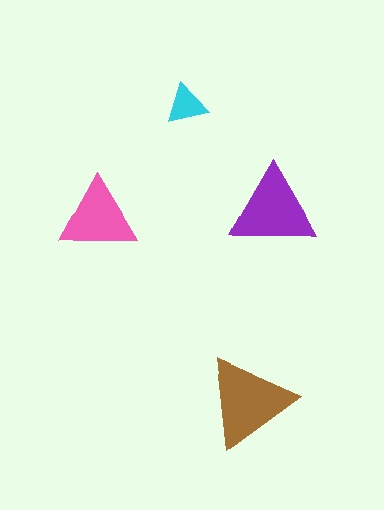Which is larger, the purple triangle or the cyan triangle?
The purple one.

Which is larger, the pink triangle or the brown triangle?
The brown one.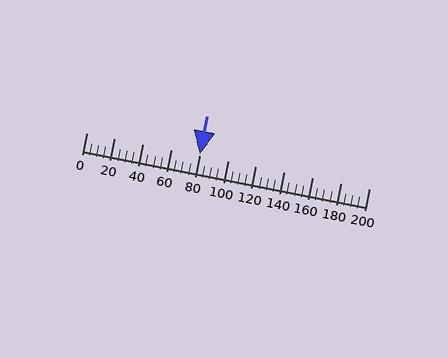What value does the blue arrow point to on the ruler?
The blue arrow points to approximately 80.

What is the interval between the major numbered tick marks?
The major tick marks are spaced 20 units apart.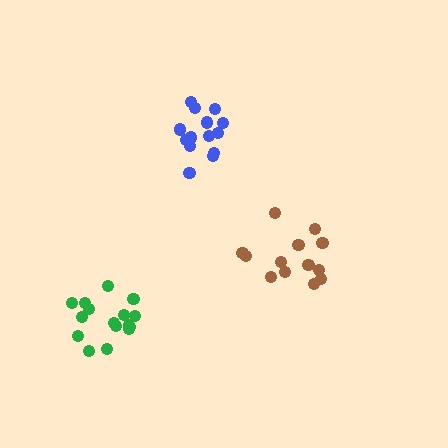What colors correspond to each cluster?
The clusters are colored: brown, blue, green.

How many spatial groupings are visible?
There are 3 spatial groupings.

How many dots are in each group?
Group 1: 13 dots, Group 2: 14 dots, Group 3: 16 dots (43 total).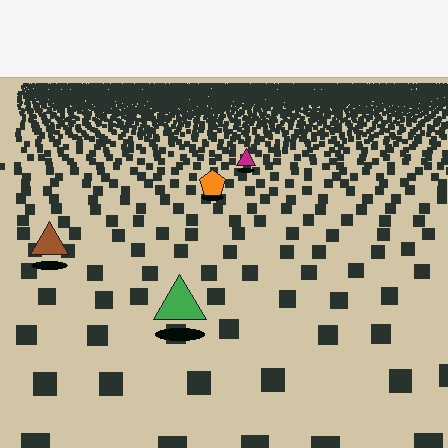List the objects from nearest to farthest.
From nearest to farthest: the green triangle, the brown triangle, the orange pentagon, the magenta triangle.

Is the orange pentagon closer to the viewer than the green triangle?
No. The green triangle is closer — you can tell from the texture gradient: the ground texture is coarser near it.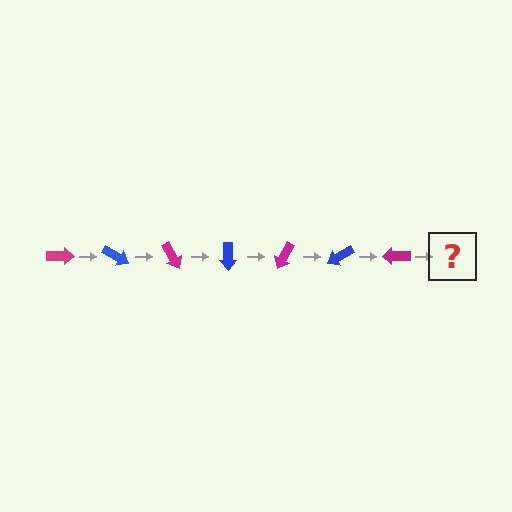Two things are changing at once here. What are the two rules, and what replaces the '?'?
The two rules are that it rotates 30 degrees each step and the color cycles through magenta and blue. The '?' should be a blue arrow, rotated 210 degrees from the start.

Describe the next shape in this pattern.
It should be a blue arrow, rotated 210 degrees from the start.